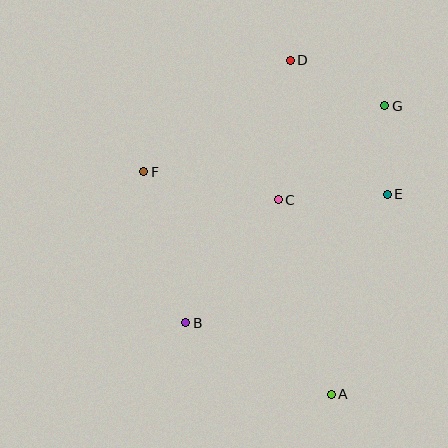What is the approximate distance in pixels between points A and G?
The distance between A and G is approximately 293 pixels.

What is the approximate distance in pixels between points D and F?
The distance between D and F is approximately 184 pixels.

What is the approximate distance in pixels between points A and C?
The distance between A and C is approximately 201 pixels.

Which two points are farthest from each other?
Points A and D are farthest from each other.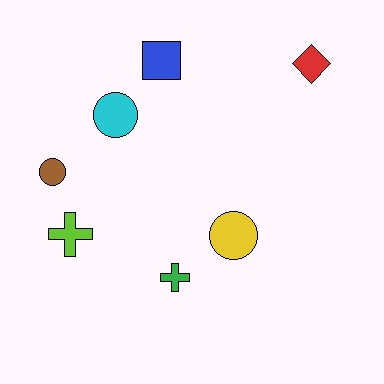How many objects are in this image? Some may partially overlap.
There are 7 objects.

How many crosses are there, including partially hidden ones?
There are 2 crosses.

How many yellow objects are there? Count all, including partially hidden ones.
There is 1 yellow object.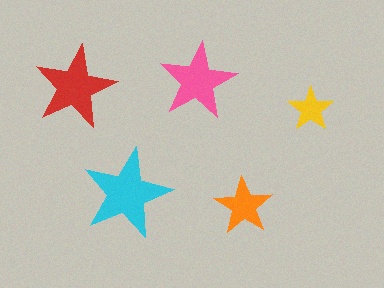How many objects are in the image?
There are 5 objects in the image.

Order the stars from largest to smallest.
the cyan one, the red one, the pink one, the orange one, the yellow one.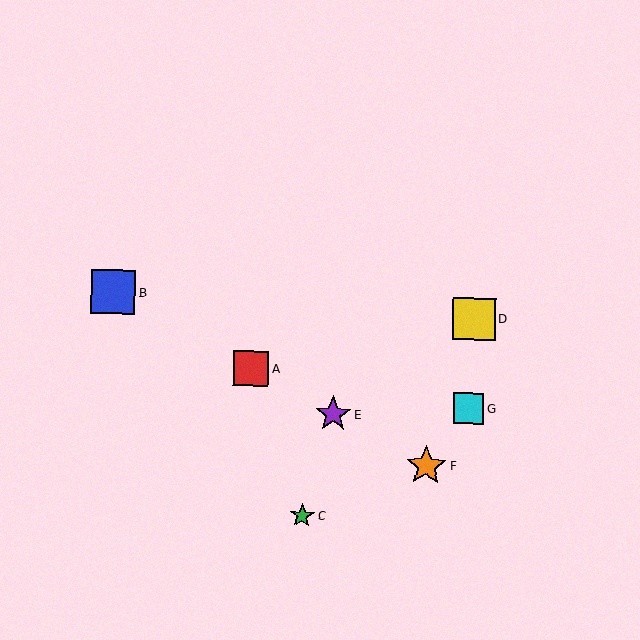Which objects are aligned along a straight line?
Objects A, B, E, F are aligned along a straight line.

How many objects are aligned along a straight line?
4 objects (A, B, E, F) are aligned along a straight line.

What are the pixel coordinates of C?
Object C is at (302, 515).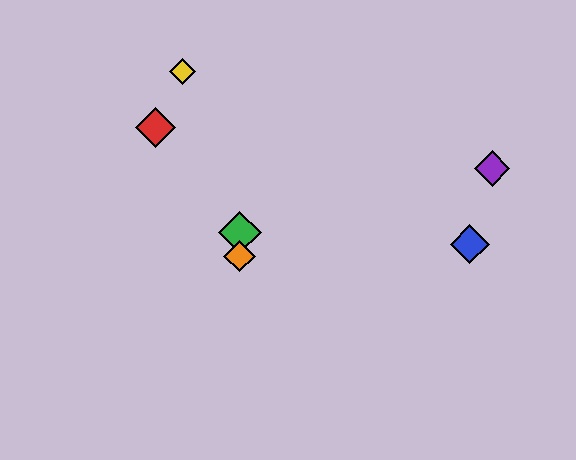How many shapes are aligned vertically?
2 shapes (the green diamond, the orange diamond) are aligned vertically.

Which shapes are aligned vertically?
The green diamond, the orange diamond are aligned vertically.